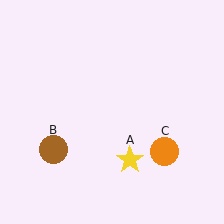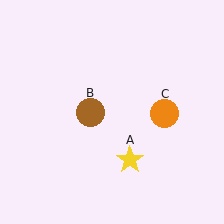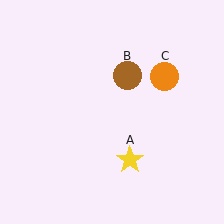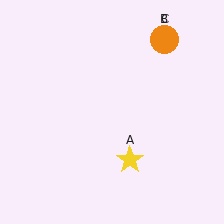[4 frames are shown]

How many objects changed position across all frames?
2 objects changed position: brown circle (object B), orange circle (object C).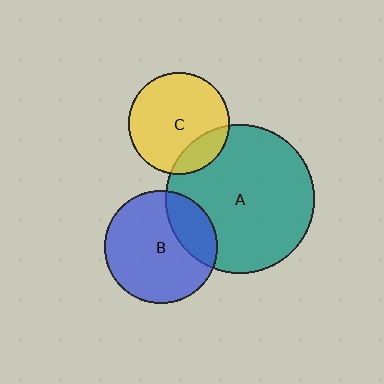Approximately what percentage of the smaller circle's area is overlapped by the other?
Approximately 25%.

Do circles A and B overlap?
Yes.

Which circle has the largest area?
Circle A (teal).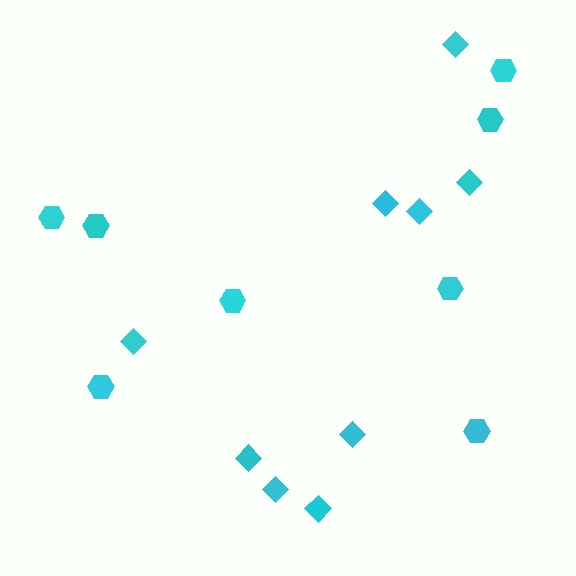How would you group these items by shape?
There are 2 groups: one group of hexagons (8) and one group of diamonds (9).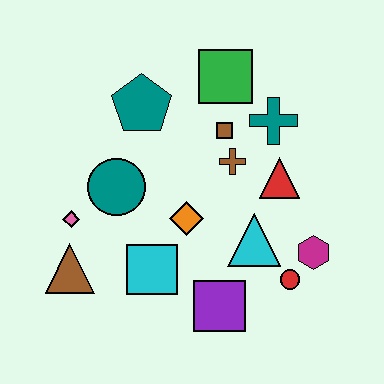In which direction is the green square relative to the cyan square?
The green square is above the cyan square.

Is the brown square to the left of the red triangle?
Yes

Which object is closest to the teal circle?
The pink diamond is closest to the teal circle.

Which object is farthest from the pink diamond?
The magenta hexagon is farthest from the pink diamond.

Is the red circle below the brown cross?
Yes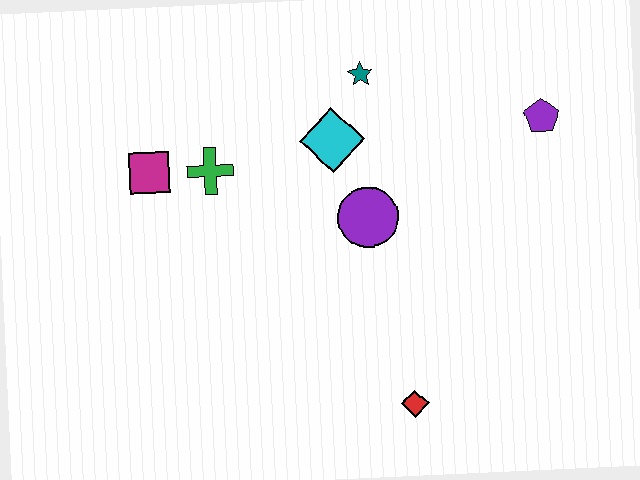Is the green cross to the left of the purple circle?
Yes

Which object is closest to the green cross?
The magenta square is closest to the green cross.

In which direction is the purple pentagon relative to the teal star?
The purple pentagon is to the right of the teal star.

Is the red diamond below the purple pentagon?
Yes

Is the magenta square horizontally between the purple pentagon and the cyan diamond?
No